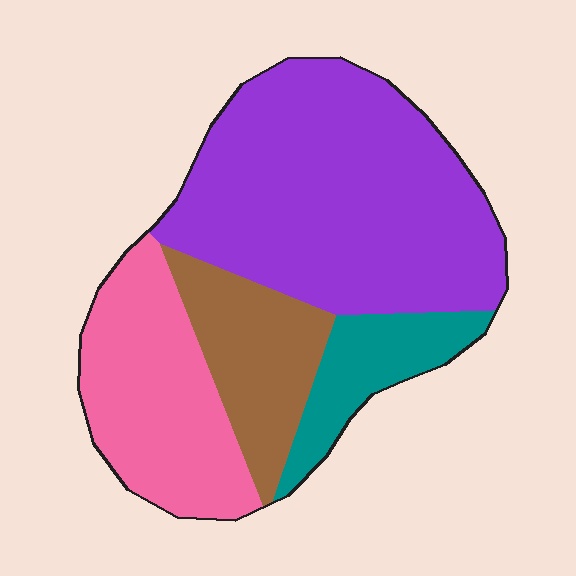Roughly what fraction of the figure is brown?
Brown takes up about one sixth (1/6) of the figure.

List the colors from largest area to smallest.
From largest to smallest: purple, pink, brown, teal.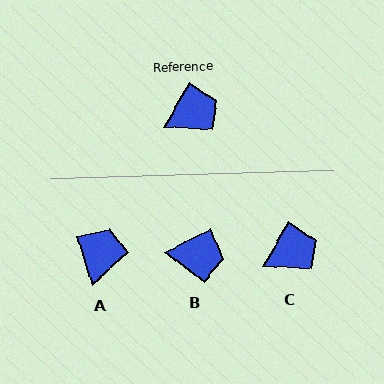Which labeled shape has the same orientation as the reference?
C.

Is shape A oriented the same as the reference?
No, it is off by about 47 degrees.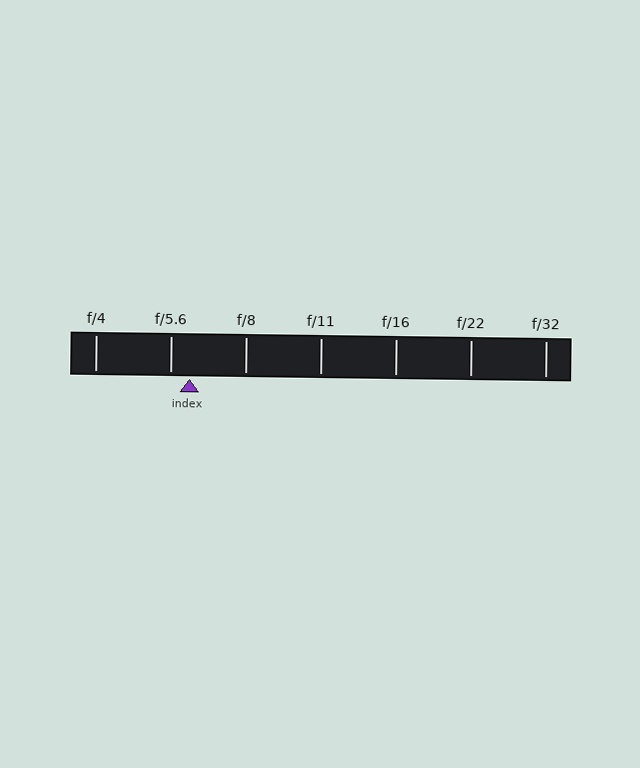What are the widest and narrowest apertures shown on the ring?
The widest aperture shown is f/4 and the narrowest is f/32.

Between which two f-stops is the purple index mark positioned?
The index mark is between f/5.6 and f/8.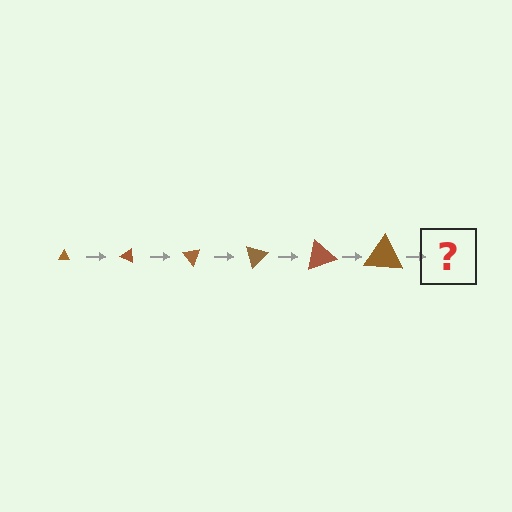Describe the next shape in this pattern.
It should be a triangle, larger than the previous one and rotated 150 degrees from the start.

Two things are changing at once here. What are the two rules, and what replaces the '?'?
The two rules are that the triangle grows larger each step and it rotates 25 degrees each step. The '?' should be a triangle, larger than the previous one and rotated 150 degrees from the start.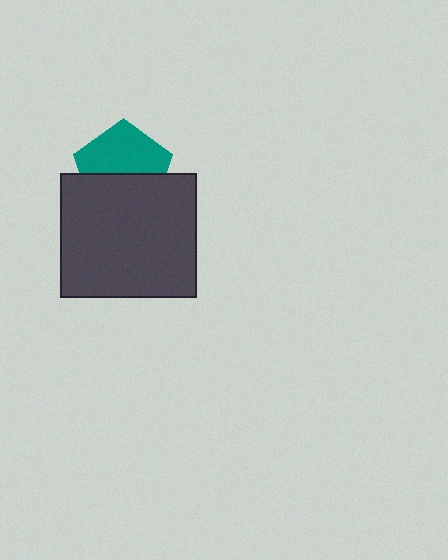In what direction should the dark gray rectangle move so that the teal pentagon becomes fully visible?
The dark gray rectangle should move down. That is the shortest direction to clear the overlap and leave the teal pentagon fully visible.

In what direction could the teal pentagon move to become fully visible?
The teal pentagon could move up. That would shift it out from behind the dark gray rectangle entirely.